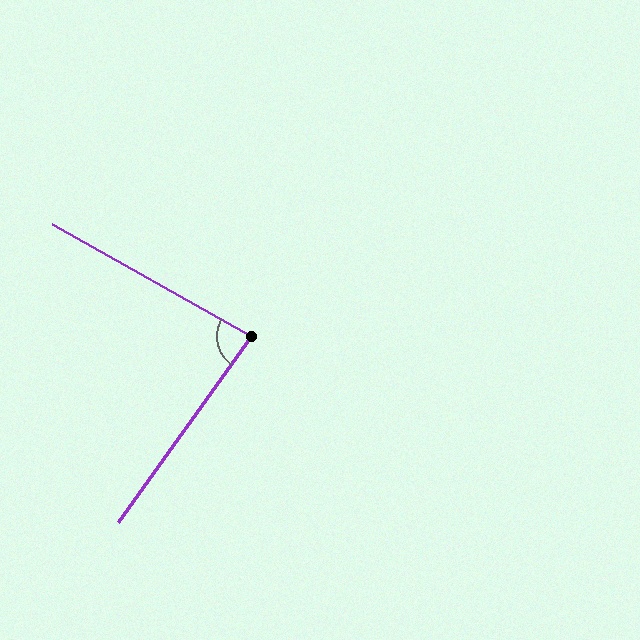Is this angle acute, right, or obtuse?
It is acute.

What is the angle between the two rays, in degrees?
Approximately 84 degrees.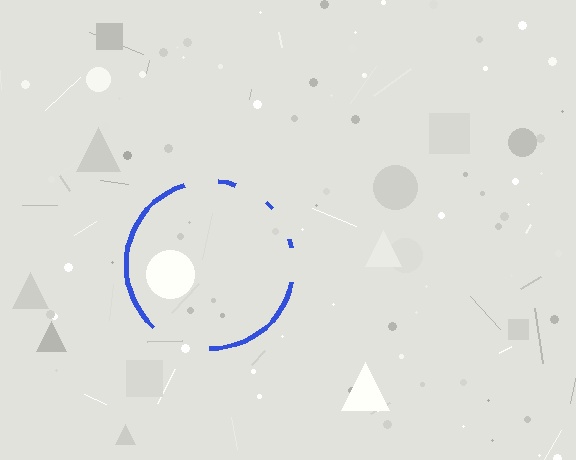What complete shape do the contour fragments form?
The contour fragments form a circle.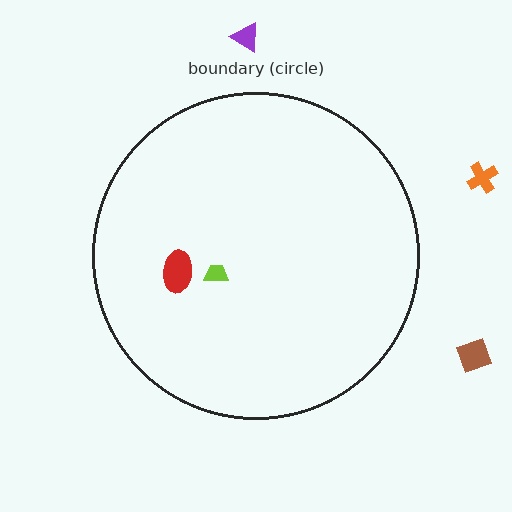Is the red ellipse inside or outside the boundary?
Inside.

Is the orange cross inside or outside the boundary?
Outside.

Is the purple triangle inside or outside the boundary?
Outside.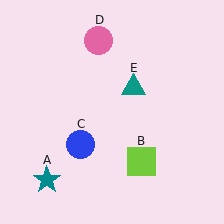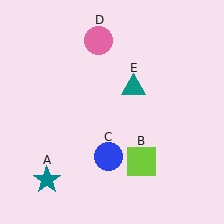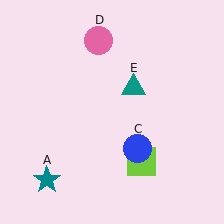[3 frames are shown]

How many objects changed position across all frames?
1 object changed position: blue circle (object C).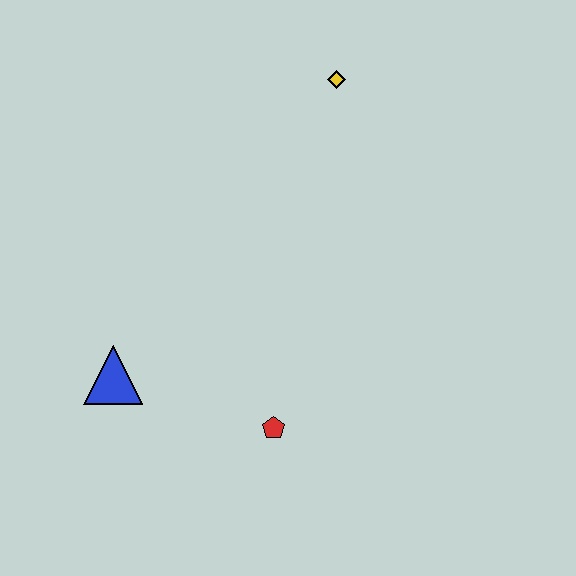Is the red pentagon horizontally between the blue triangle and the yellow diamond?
Yes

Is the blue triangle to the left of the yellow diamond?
Yes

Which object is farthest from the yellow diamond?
The blue triangle is farthest from the yellow diamond.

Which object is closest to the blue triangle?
The red pentagon is closest to the blue triangle.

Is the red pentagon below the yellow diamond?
Yes